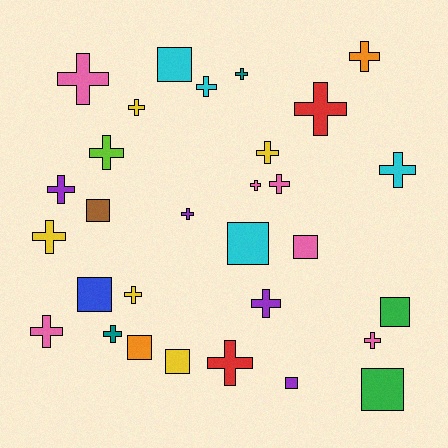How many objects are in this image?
There are 30 objects.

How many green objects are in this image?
There are 2 green objects.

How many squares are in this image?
There are 10 squares.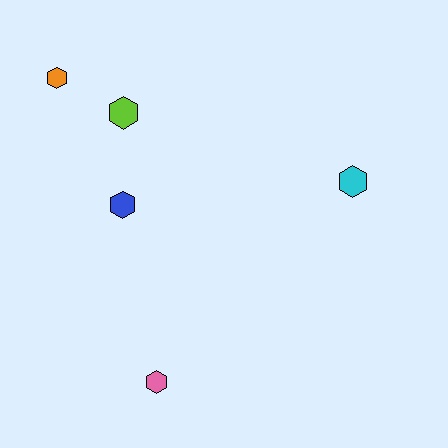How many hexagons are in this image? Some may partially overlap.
There are 5 hexagons.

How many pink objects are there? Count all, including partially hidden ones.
There is 1 pink object.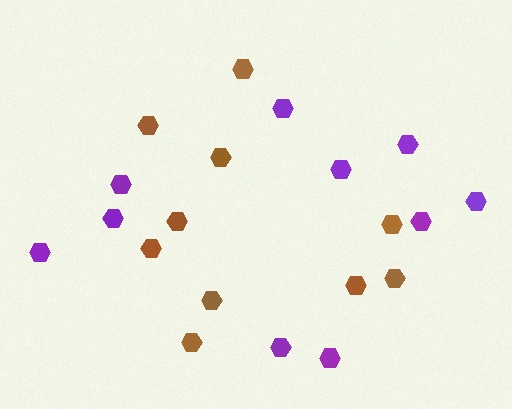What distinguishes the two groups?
There are 2 groups: one group of brown hexagons (10) and one group of purple hexagons (10).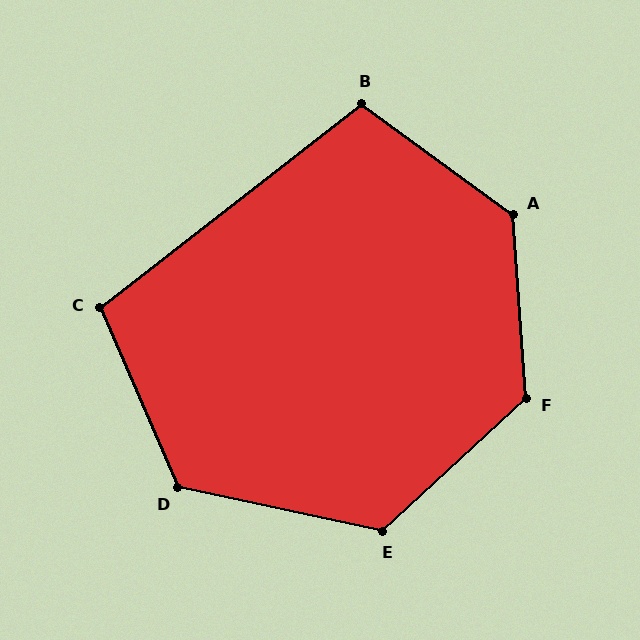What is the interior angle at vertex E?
Approximately 125 degrees (obtuse).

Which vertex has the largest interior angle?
A, at approximately 130 degrees.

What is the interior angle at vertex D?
Approximately 125 degrees (obtuse).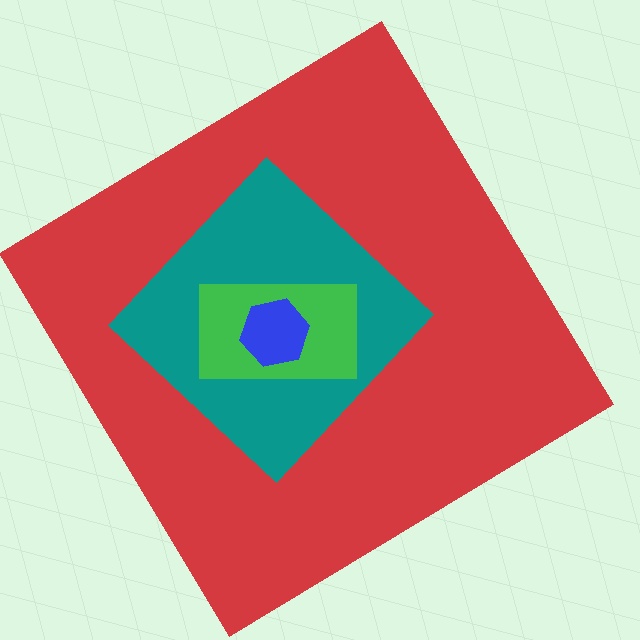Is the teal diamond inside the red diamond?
Yes.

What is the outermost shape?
The red diamond.